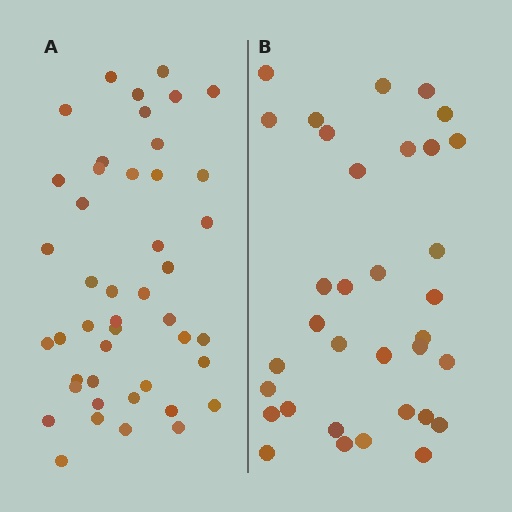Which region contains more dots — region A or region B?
Region A (the left region) has more dots.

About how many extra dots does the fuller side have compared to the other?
Region A has roughly 12 or so more dots than region B.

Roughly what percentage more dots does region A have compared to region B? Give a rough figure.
About 30% more.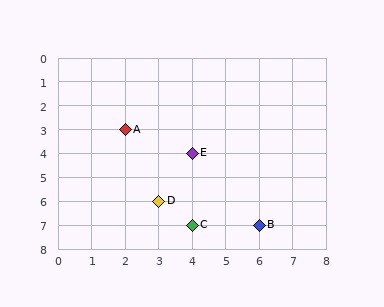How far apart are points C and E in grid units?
Points C and E are 3 rows apart.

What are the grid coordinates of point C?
Point C is at grid coordinates (4, 7).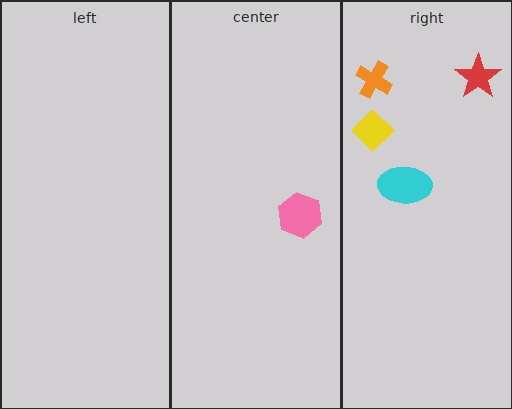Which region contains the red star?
The right region.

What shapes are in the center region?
The pink hexagon.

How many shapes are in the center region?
1.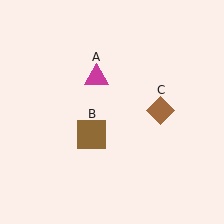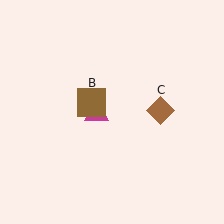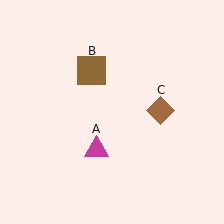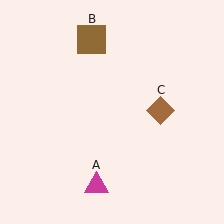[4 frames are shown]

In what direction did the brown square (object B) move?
The brown square (object B) moved up.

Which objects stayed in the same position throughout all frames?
Brown diamond (object C) remained stationary.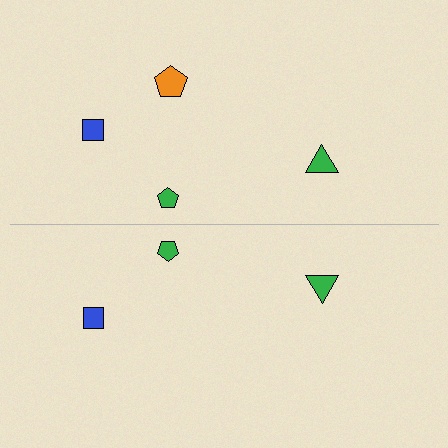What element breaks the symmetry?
A orange pentagon is missing from the bottom side.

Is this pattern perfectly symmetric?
No, the pattern is not perfectly symmetric. A orange pentagon is missing from the bottom side.